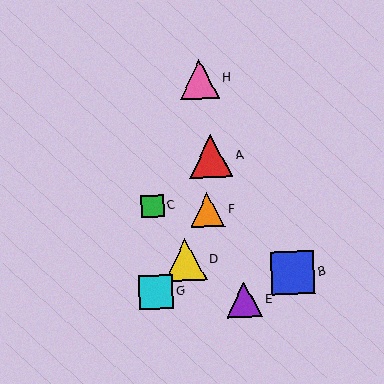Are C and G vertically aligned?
Yes, both are at x≈153.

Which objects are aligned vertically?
Objects C, G are aligned vertically.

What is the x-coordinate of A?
Object A is at x≈211.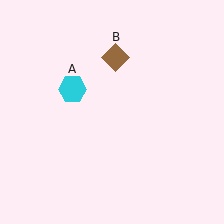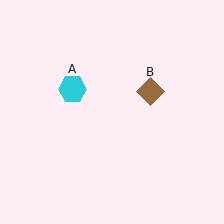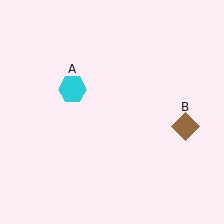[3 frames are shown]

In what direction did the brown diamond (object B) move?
The brown diamond (object B) moved down and to the right.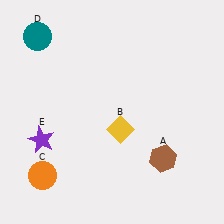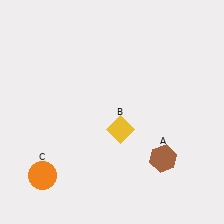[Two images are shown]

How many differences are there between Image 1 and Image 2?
There are 2 differences between the two images.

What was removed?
The purple star (E), the teal circle (D) were removed in Image 2.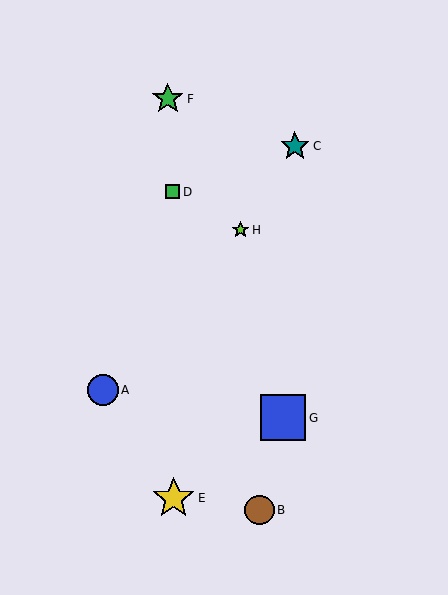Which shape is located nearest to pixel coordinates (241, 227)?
The lime star (labeled H) at (240, 230) is nearest to that location.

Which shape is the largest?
The blue square (labeled G) is the largest.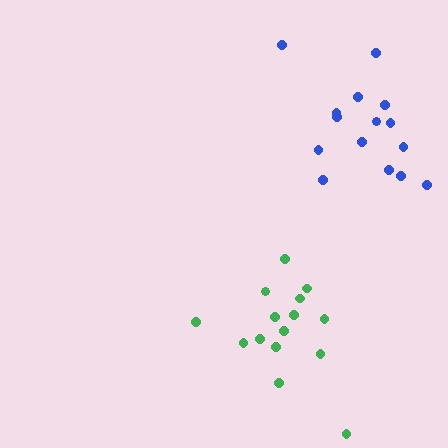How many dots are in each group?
Group 1: 15 dots, Group 2: 15 dots (30 total).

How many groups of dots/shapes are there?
There are 2 groups.